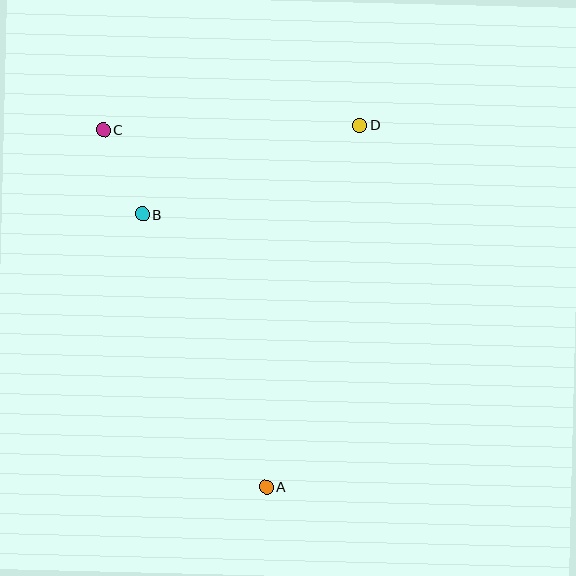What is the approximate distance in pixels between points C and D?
The distance between C and D is approximately 257 pixels.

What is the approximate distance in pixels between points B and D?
The distance between B and D is approximately 235 pixels.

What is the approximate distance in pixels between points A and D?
The distance between A and D is approximately 373 pixels.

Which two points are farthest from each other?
Points A and C are farthest from each other.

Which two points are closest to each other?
Points B and C are closest to each other.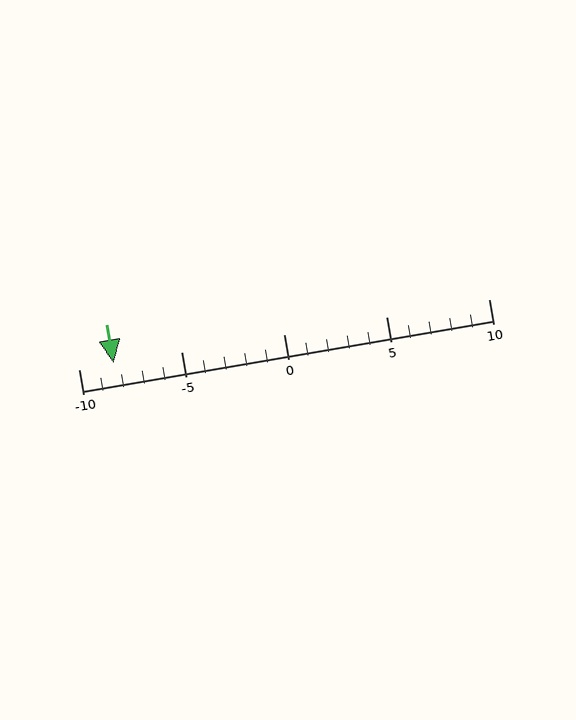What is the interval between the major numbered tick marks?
The major tick marks are spaced 5 units apart.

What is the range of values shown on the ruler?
The ruler shows values from -10 to 10.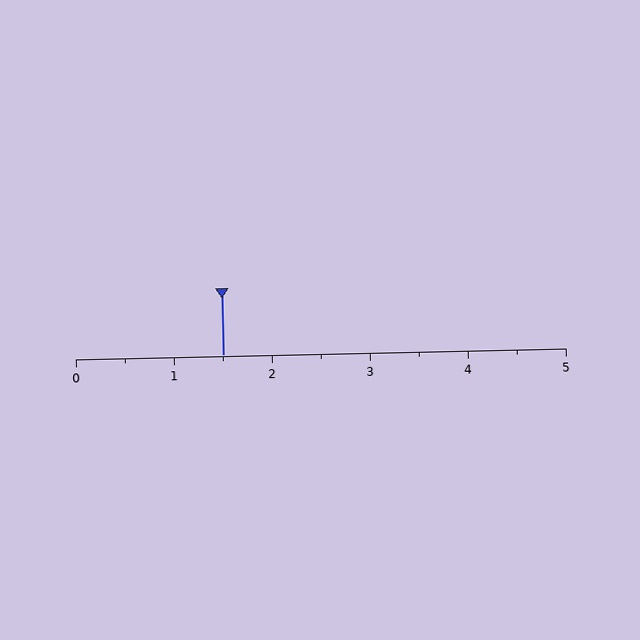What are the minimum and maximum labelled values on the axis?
The axis runs from 0 to 5.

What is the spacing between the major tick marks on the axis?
The major ticks are spaced 1 apart.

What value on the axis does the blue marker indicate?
The marker indicates approximately 1.5.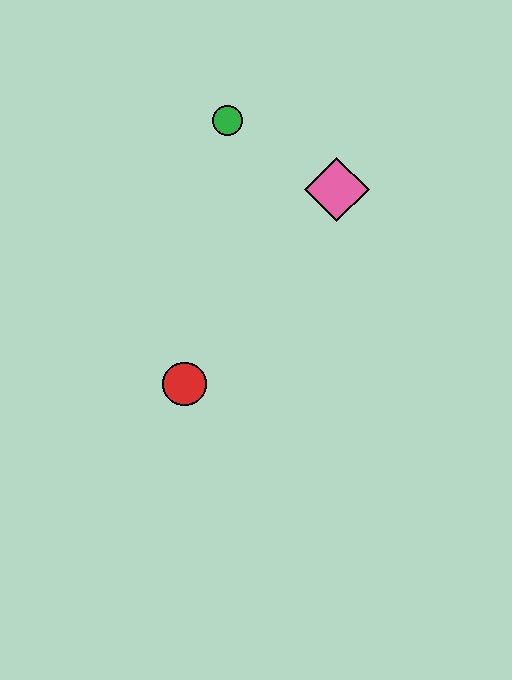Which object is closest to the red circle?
The pink diamond is closest to the red circle.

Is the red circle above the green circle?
No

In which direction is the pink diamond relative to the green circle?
The pink diamond is to the right of the green circle.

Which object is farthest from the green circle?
The red circle is farthest from the green circle.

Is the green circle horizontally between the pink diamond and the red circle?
Yes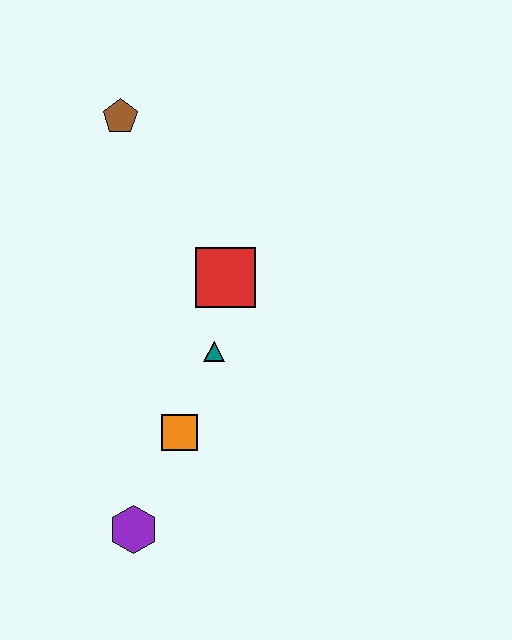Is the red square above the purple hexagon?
Yes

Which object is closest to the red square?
The teal triangle is closest to the red square.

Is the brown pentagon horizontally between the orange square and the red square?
No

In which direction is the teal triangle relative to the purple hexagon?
The teal triangle is above the purple hexagon.